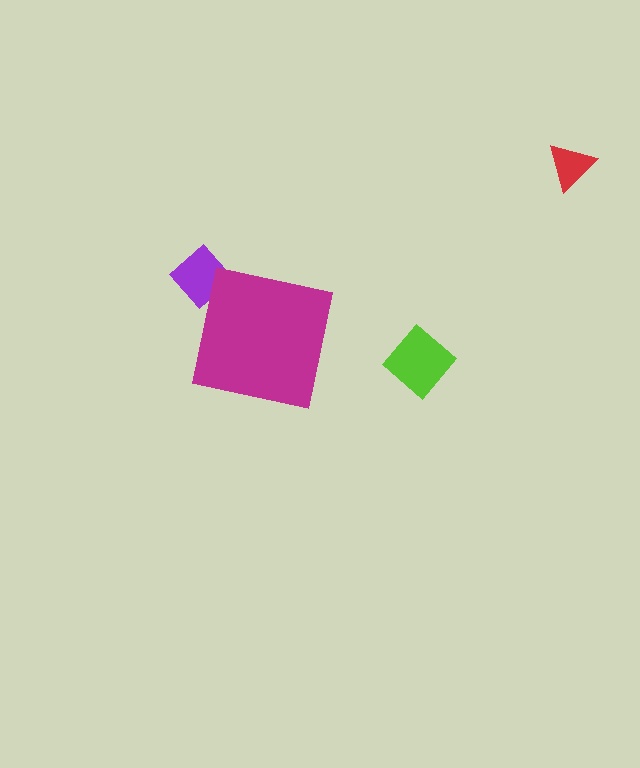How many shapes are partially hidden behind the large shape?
1 shape is partially hidden.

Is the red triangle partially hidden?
No, the red triangle is fully visible.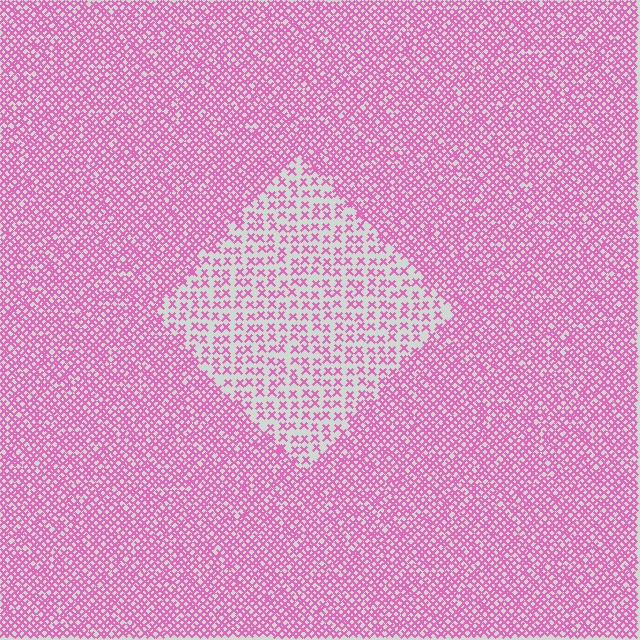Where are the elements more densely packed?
The elements are more densely packed outside the diamond boundary.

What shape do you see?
I see a diamond.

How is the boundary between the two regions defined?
The boundary is defined by a change in element density (approximately 2.2x ratio). All elements are the same color, size, and shape.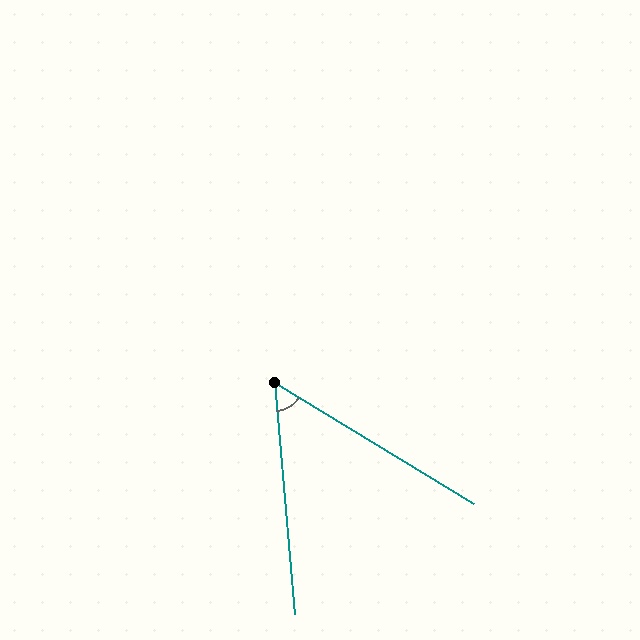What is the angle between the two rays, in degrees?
Approximately 54 degrees.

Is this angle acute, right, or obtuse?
It is acute.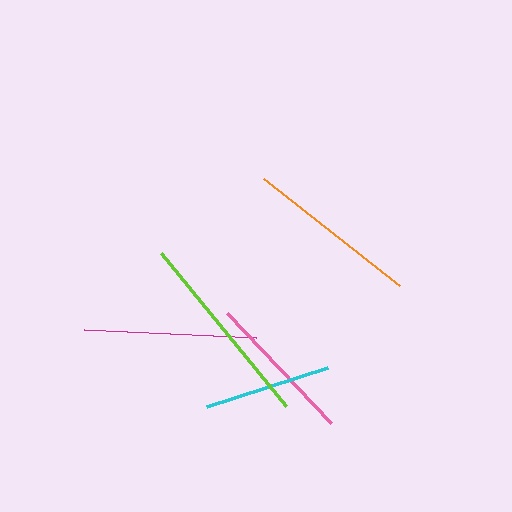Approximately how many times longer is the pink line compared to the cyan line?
The pink line is approximately 1.2 times the length of the cyan line.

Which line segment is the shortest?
The cyan line is the shortest at approximately 128 pixels.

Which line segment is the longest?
The lime line is the longest at approximately 197 pixels.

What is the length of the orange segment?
The orange segment is approximately 173 pixels long.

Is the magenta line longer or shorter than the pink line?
The magenta line is longer than the pink line.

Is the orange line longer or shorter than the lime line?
The lime line is longer than the orange line.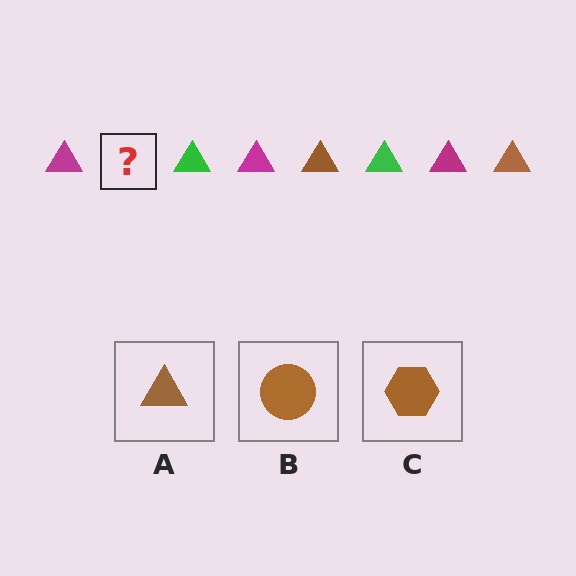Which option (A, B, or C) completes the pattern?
A.